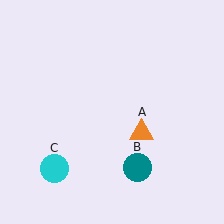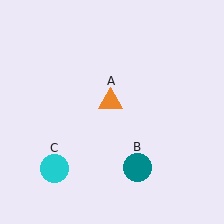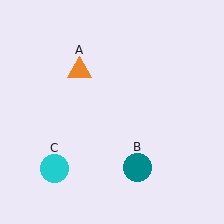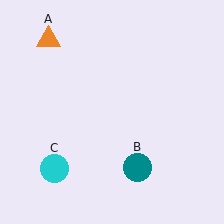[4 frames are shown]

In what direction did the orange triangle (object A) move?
The orange triangle (object A) moved up and to the left.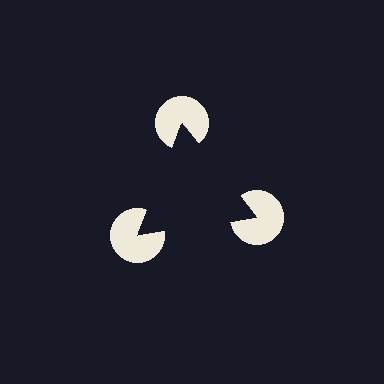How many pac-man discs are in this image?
There are 3 — one at each vertex of the illusory triangle.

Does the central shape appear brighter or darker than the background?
It typically appears slightly darker than the background, even though no actual brightness change is drawn.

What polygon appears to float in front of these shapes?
An illusory triangle — its edges are inferred from the aligned wedge cuts in the pac-man discs, not physically drawn.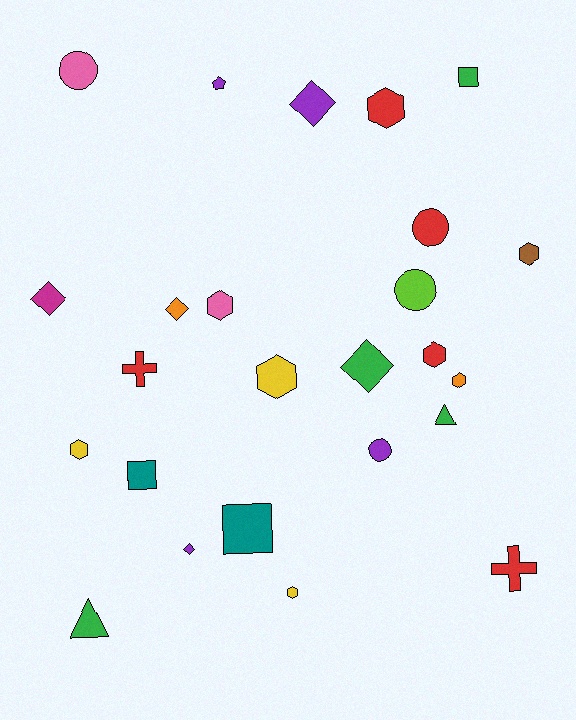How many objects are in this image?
There are 25 objects.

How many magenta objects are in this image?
There is 1 magenta object.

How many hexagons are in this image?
There are 8 hexagons.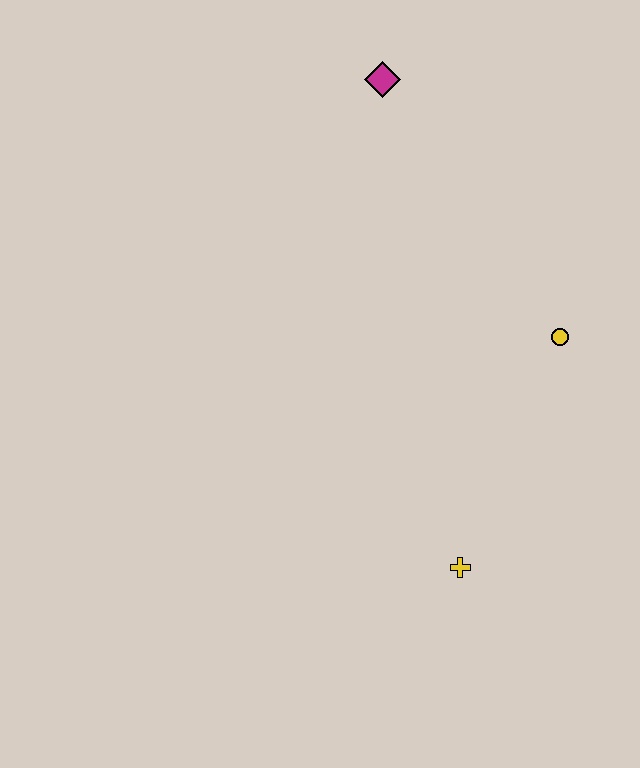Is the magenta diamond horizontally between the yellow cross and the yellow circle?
No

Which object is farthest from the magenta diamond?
The yellow cross is farthest from the magenta diamond.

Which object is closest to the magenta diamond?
The yellow circle is closest to the magenta diamond.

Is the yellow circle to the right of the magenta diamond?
Yes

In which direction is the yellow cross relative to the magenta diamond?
The yellow cross is below the magenta diamond.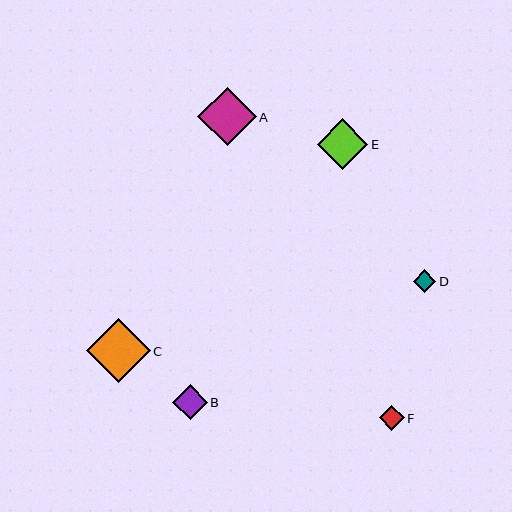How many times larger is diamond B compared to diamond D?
Diamond B is approximately 1.6 times the size of diamond D.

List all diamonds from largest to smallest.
From largest to smallest: C, A, E, B, F, D.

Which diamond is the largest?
Diamond C is the largest with a size of approximately 64 pixels.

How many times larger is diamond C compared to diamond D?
Diamond C is approximately 2.9 times the size of diamond D.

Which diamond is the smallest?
Diamond D is the smallest with a size of approximately 22 pixels.